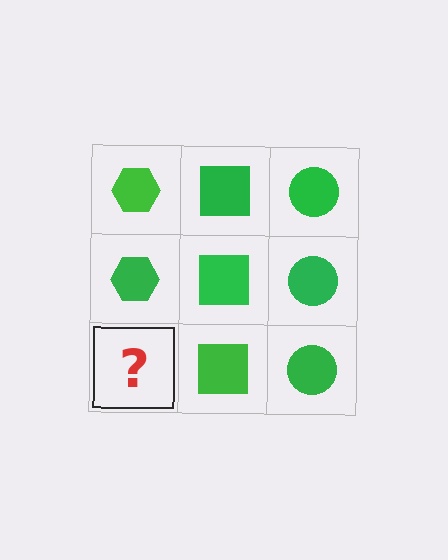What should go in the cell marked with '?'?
The missing cell should contain a green hexagon.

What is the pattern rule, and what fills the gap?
The rule is that each column has a consistent shape. The gap should be filled with a green hexagon.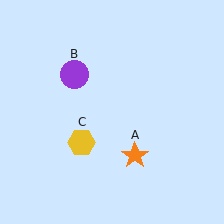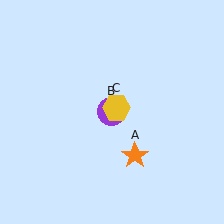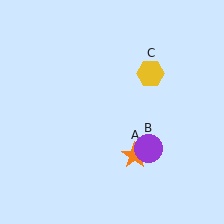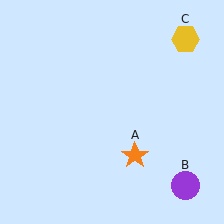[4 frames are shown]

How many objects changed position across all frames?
2 objects changed position: purple circle (object B), yellow hexagon (object C).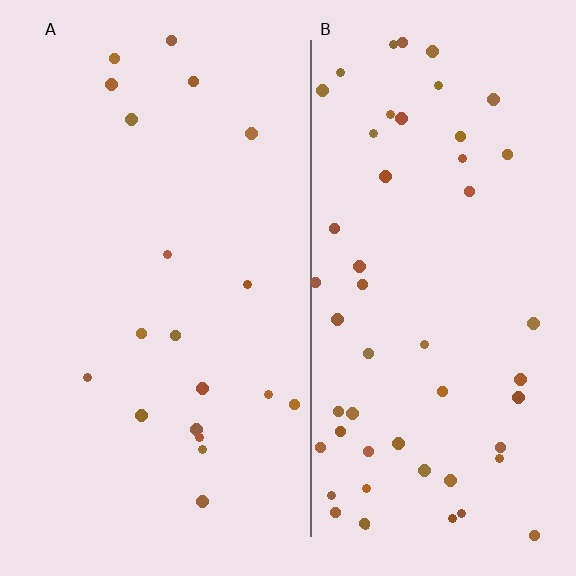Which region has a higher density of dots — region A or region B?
B (the right).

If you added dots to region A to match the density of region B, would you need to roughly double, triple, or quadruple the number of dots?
Approximately triple.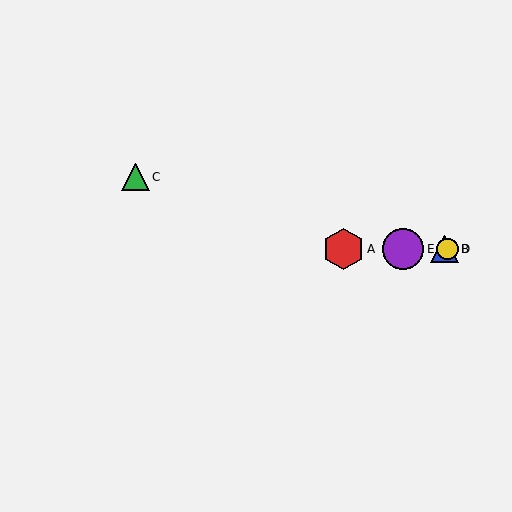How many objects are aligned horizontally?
4 objects (A, B, D, E) are aligned horizontally.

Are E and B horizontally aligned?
Yes, both are at y≈249.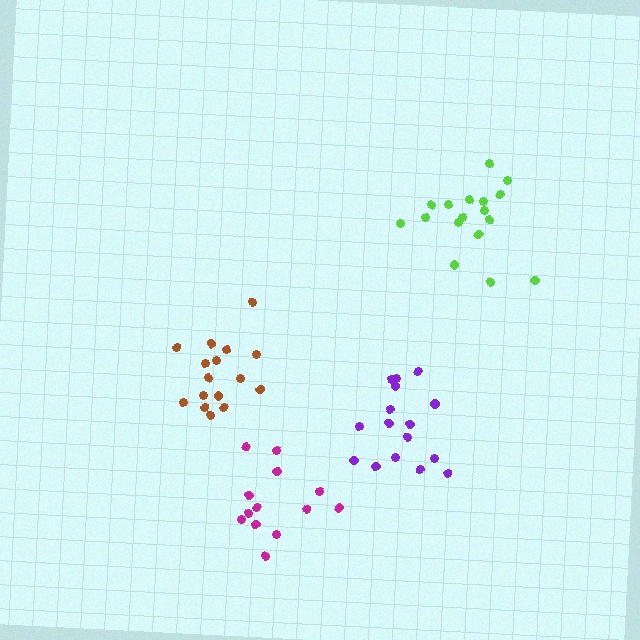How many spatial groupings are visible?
There are 4 spatial groupings.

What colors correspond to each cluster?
The clusters are colored: brown, purple, lime, magenta.